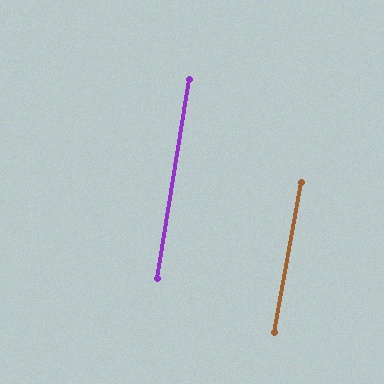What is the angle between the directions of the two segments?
Approximately 1 degree.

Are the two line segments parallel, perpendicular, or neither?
Parallel — their directions differ by only 0.8°.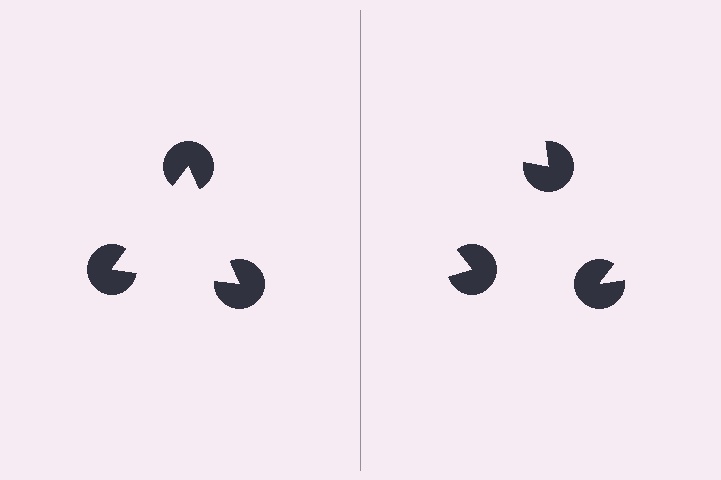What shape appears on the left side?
An illusory triangle.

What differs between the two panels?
The pac-man discs are positioned identically on both sides; only the wedge orientations differ. On the left they align to a triangle; on the right they are misaligned.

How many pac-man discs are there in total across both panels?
6 — 3 on each side.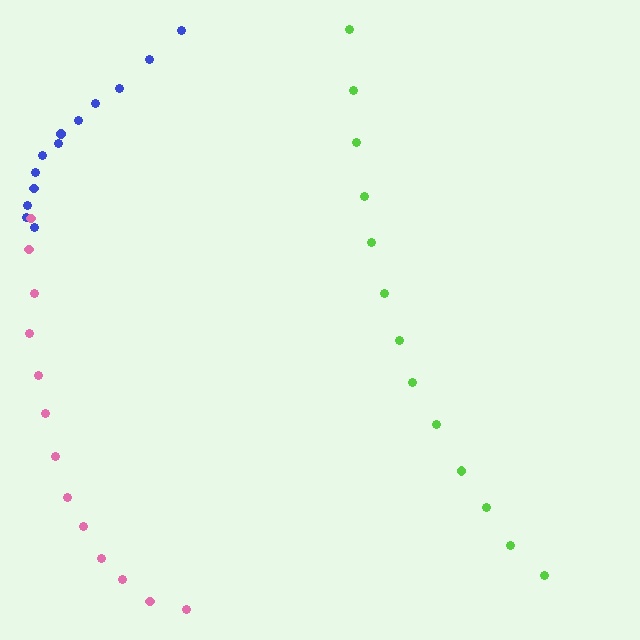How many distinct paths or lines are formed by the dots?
There are 3 distinct paths.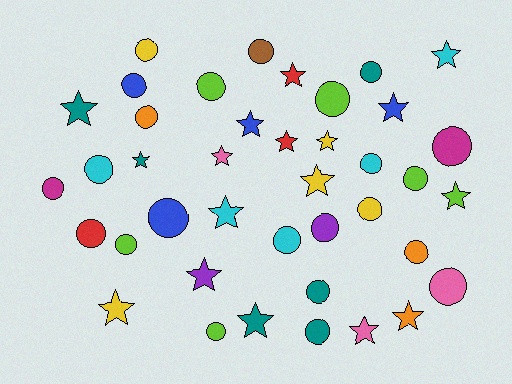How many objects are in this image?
There are 40 objects.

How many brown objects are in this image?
There is 1 brown object.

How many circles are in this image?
There are 23 circles.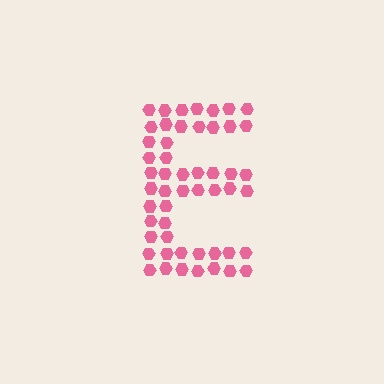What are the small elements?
The small elements are hexagons.